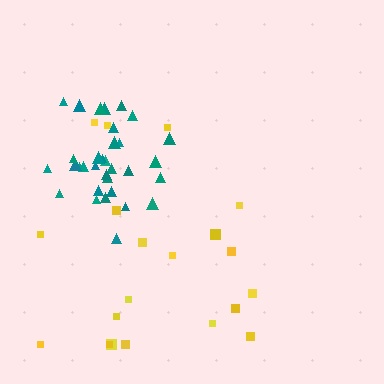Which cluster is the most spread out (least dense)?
Yellow.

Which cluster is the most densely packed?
Teal.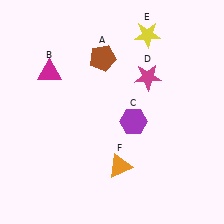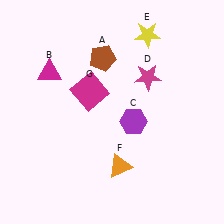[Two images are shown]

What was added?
A magenta square (G) was added in Image 2.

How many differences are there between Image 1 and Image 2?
There is 1 difference between the two images.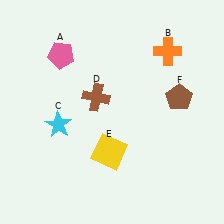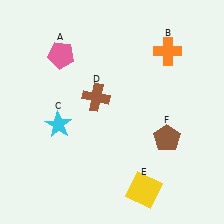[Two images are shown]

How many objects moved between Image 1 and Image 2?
2 objects moved between the two images.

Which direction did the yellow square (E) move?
The yellow square (E) moved down.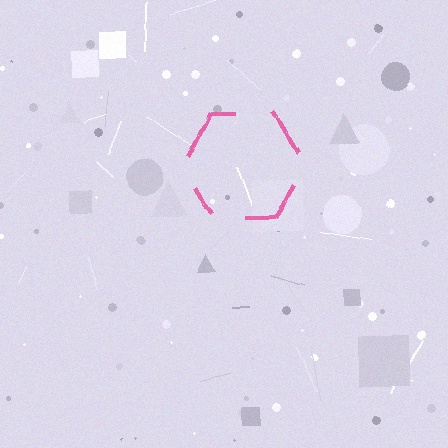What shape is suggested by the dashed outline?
The dashed outline suggests a hexagon.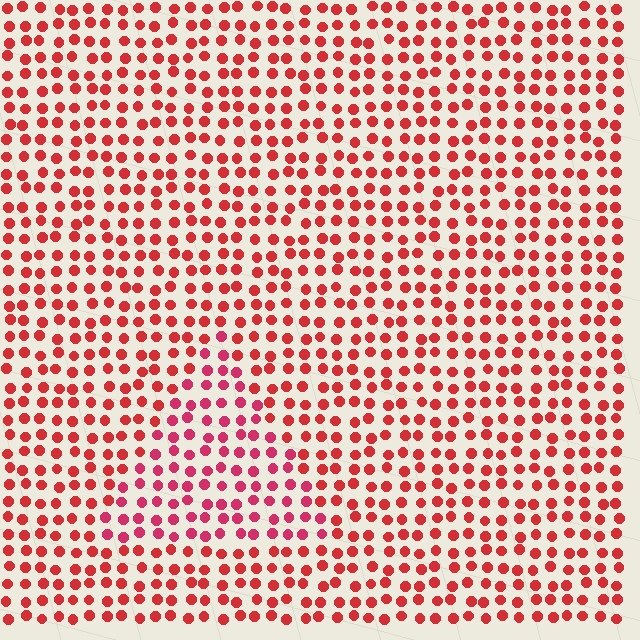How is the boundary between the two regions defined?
The boundary is defined purely by a slight shift in hue (about 19 degrees). Spacing, size, and orientation are identical on both sides.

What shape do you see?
I see a triangle.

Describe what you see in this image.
The image is filled with small red elements in a uniform arrangement. A triangle-shaped region is visible where the elements are tinted to a slightly different hue, forming a subtle color boundary.